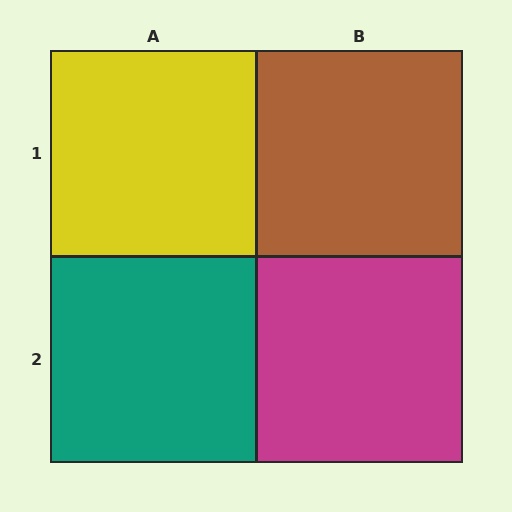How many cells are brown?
1 cell is brown.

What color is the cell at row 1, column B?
Brown.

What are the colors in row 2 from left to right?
Teal, magenta.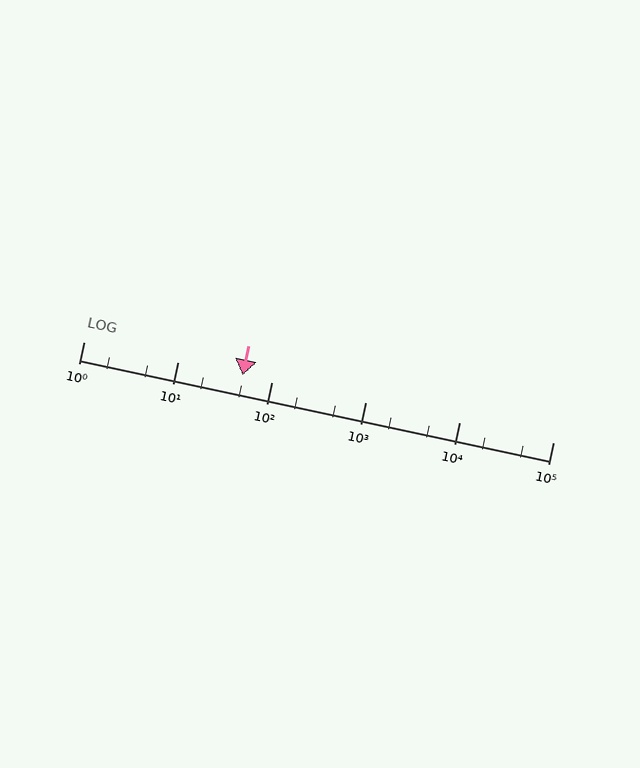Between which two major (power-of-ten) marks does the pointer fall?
The pointer is between 10 and 100.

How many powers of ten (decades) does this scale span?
The scale spans 5 decades, from 1 to 100000.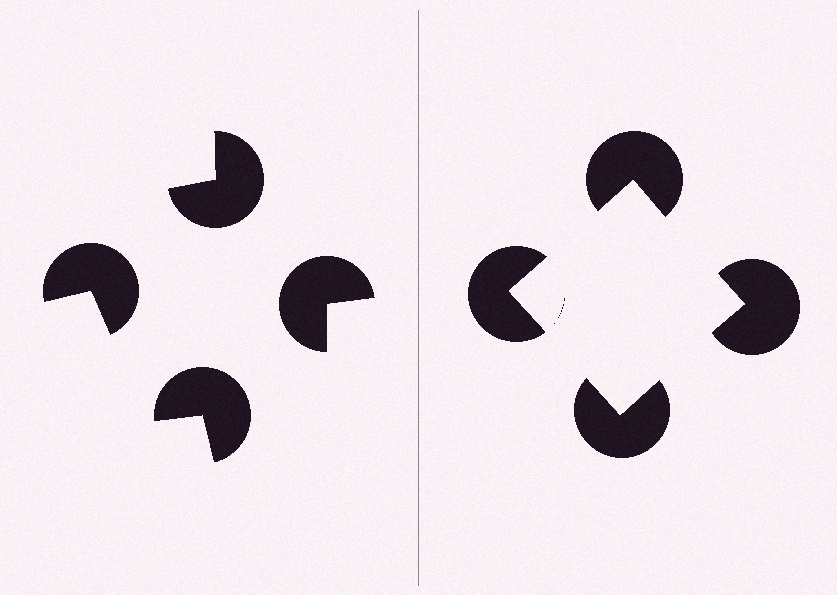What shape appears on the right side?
An illusory square.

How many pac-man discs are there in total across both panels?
8 — 4 on each side.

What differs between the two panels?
The pac-man discs are positioned identically on both sides; only the wedge orientations differ. On the right they align to a square; on the left they are misaligned.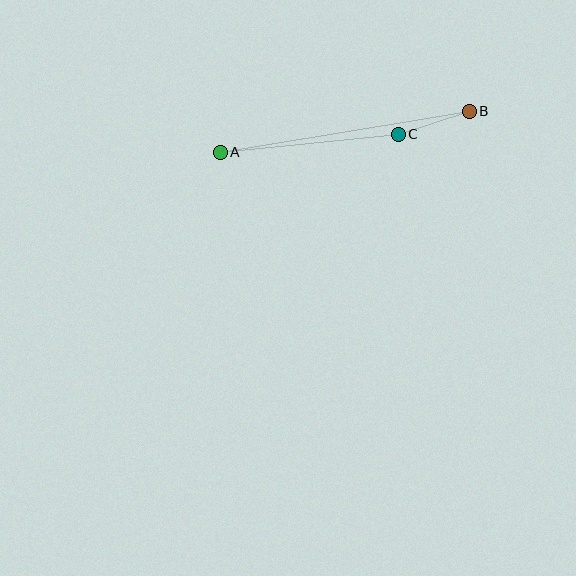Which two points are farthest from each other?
Points A and B are farthest from each other.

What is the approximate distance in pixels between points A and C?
The distance between A and C is approximately 179 pixels.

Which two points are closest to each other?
Points B and C are closest to each other.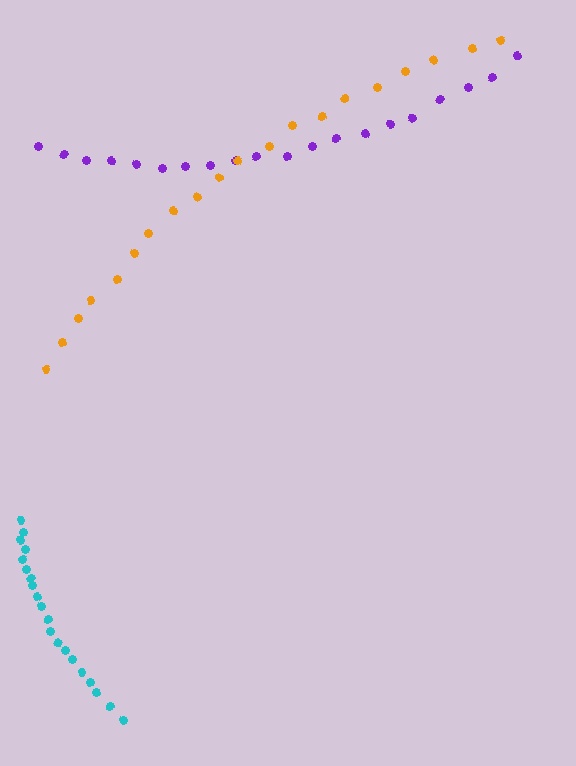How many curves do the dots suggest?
There are 3 distinct paths.